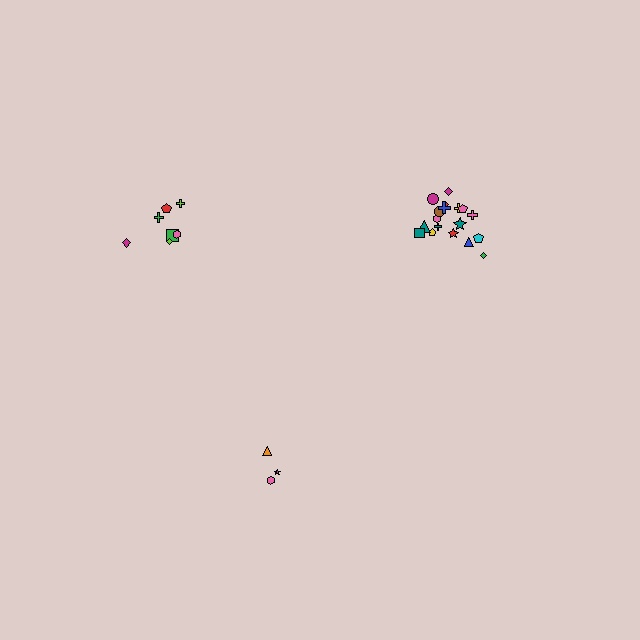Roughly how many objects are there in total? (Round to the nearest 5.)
Roughly 30 objects in total.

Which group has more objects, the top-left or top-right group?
The top-right group.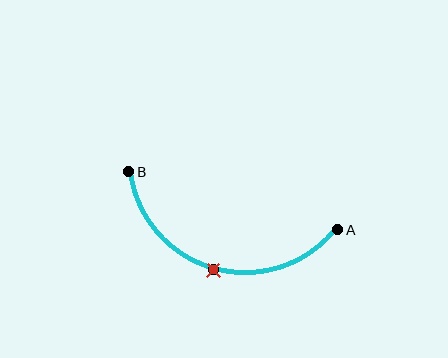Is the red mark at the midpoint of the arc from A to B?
Yes. The red mark lies on the arc at equal arc-length from both A and B — it is the arc midpoint.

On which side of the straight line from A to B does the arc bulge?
The arc bulges below the straight line connecting A and B.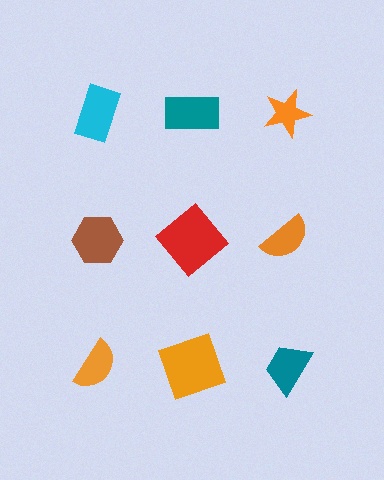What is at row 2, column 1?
A brown hexagon.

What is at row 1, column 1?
A cyan rectangle.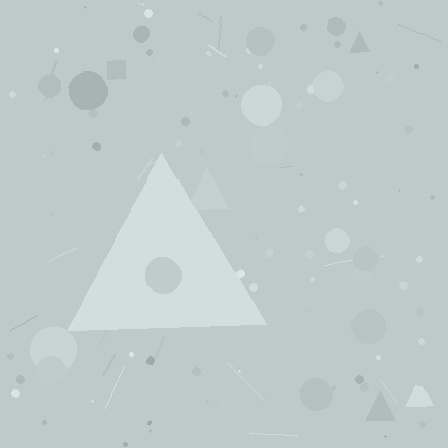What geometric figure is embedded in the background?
A triangle is embedded in the background.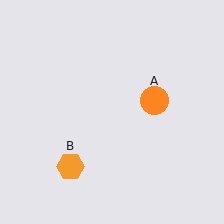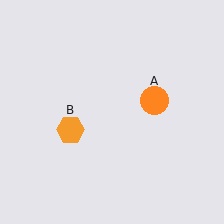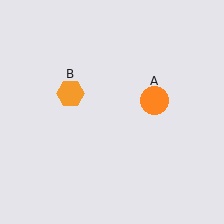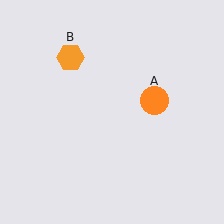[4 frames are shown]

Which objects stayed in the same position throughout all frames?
Orange circle (object A) remained stationary.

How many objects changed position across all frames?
1 object changed position: orange hexagon (object B).